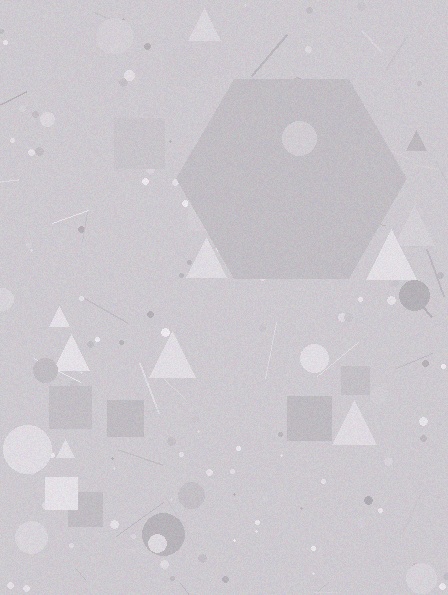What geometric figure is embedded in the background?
A hexagon is embedded in the background.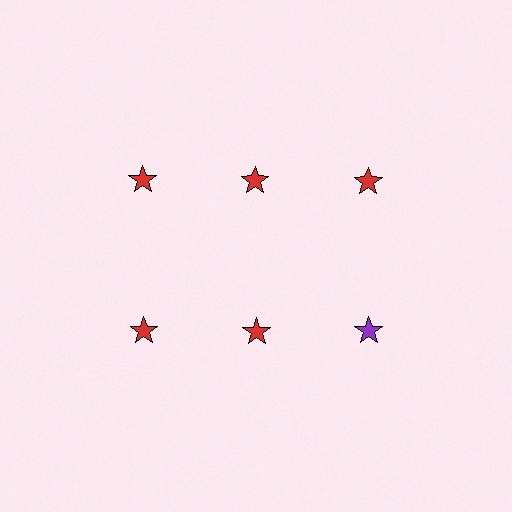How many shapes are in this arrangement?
There are 6 shapes arranged in a grid pattern.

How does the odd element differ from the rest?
It has a different color: purple instead of red.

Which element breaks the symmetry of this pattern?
The purple star in the second row, center column breaks the symmetry. All other shapes are red stars.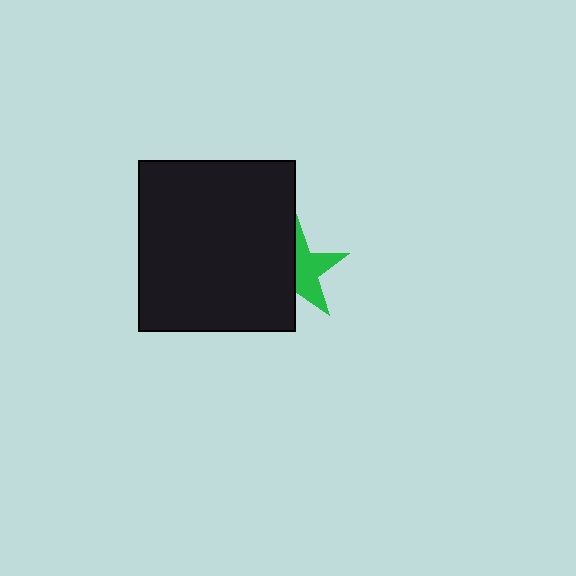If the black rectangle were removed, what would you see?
You would see the complete green star.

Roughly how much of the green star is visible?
About half of it is visible (roughly 52%).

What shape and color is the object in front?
The object in front is a black rectangle.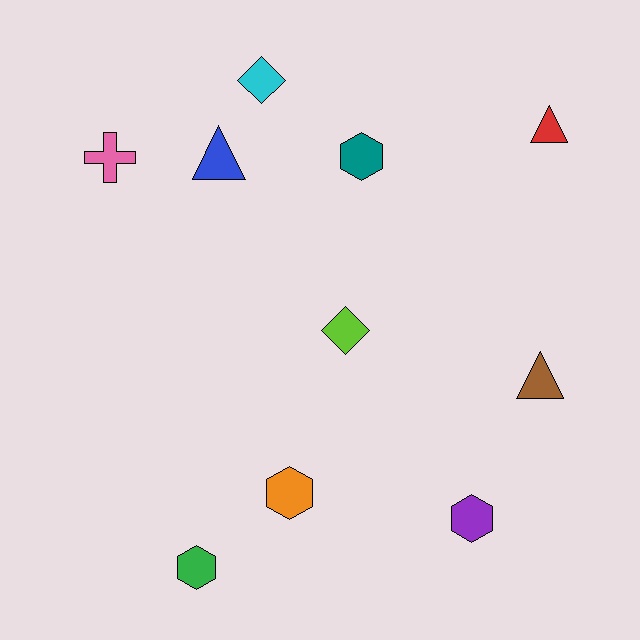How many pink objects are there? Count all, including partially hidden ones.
There is 1 pink object.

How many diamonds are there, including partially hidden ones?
There are 2 diamonds.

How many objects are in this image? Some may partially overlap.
There are 10 objects.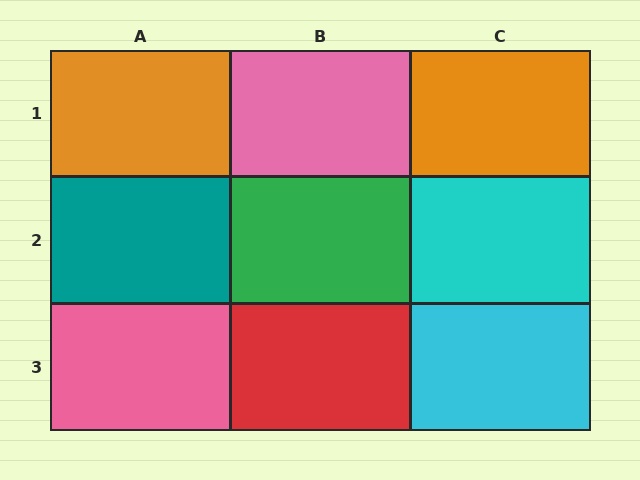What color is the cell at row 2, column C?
Cyan.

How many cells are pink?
2 cells are pink.